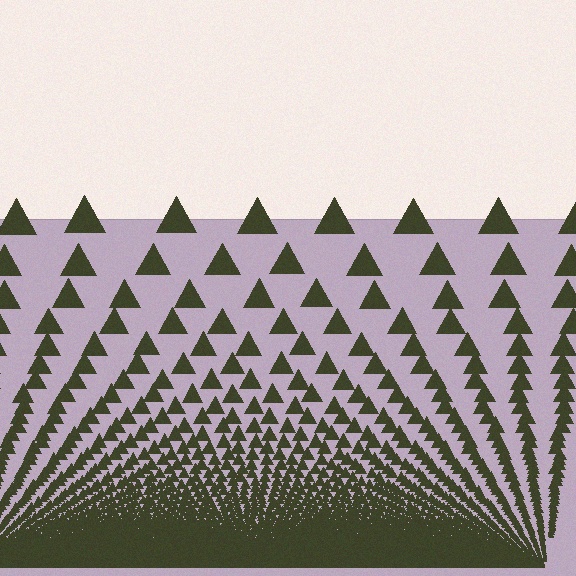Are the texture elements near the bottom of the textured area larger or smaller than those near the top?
Smaller. The gradient is inverted — elements near the bottom are smaller and denser.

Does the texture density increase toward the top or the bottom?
Density increases toward the bottom.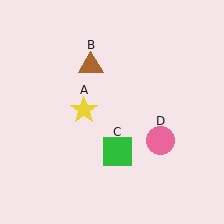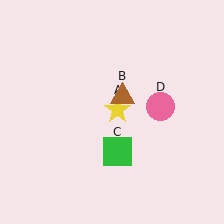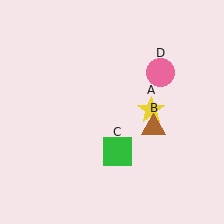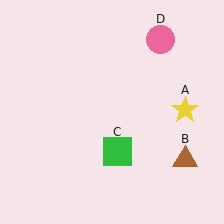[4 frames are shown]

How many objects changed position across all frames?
3 objects changed position: yellow star (object A), brown triangle (object B), pink circle (object D).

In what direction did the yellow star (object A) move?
The yellow star (object A) moved right.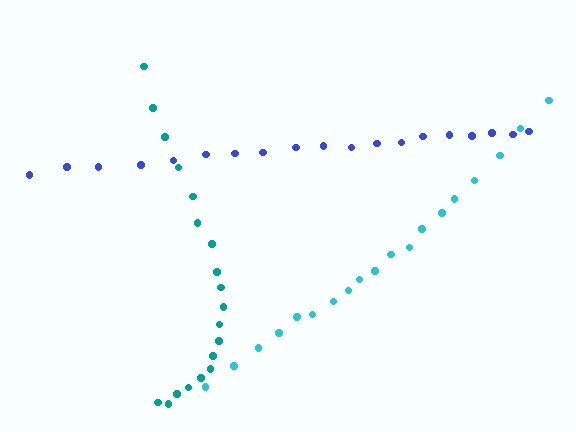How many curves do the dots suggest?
There are 3 distinct paths.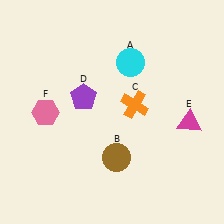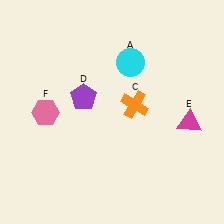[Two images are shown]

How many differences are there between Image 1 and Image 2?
There is 1 difference between the two images.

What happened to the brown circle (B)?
The brown circle (B) was removed in Image 2. It was in the bottom-right area of Image 1.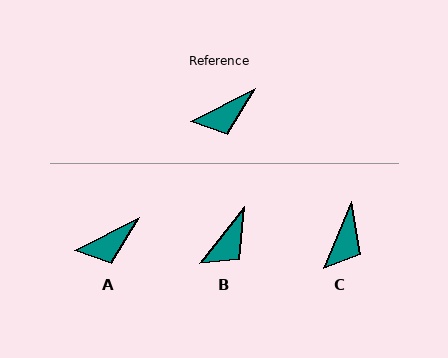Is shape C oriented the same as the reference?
No, it is off by about 40 degrees.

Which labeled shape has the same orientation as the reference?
A.